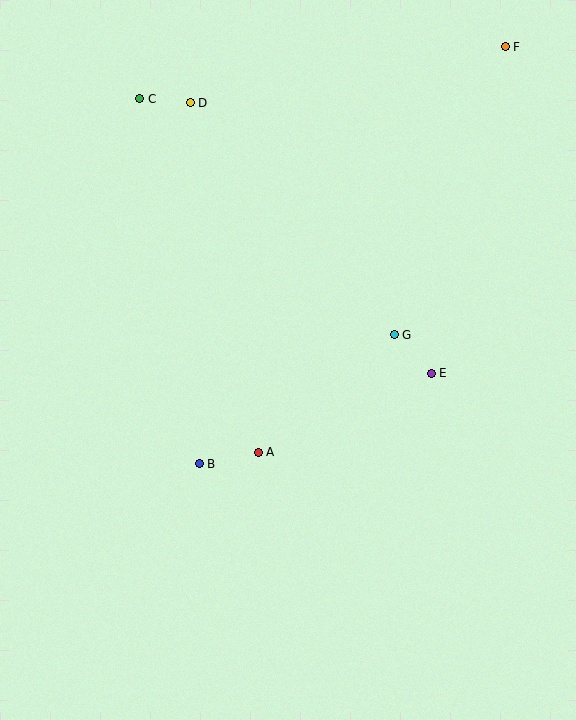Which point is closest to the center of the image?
Point A at (258, 452) is closest to the center.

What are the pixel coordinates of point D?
Point D is at (190, 103).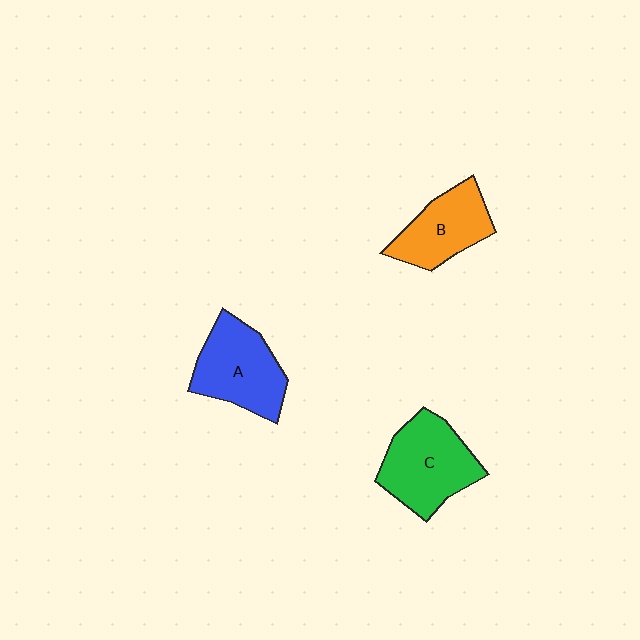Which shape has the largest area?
Shape C (green).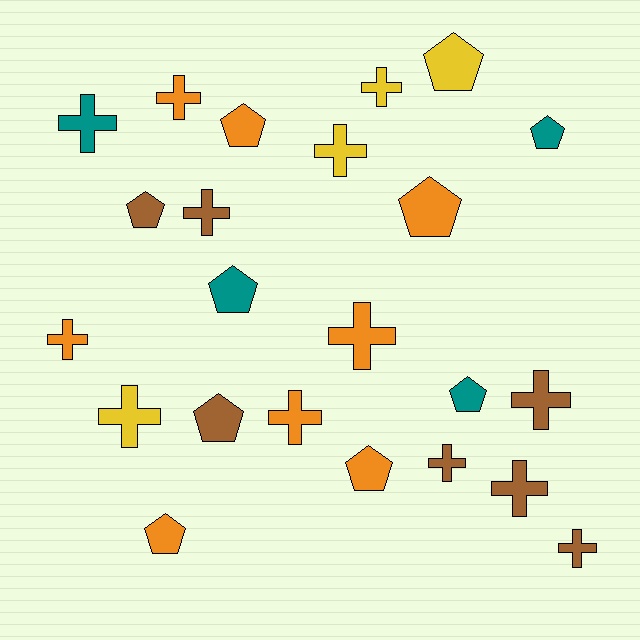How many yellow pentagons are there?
There is 1 yellow pentagon.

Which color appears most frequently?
Orange, with 8 objects.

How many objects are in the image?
There are 23 objects.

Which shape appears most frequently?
Cross, with 13 objects.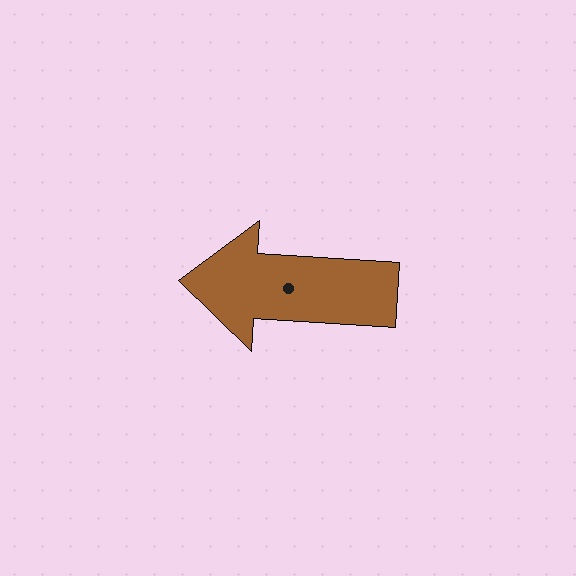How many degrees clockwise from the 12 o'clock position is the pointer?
Approximately 274 degrees.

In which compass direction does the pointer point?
West.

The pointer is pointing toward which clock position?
Roughly 9 o'clock.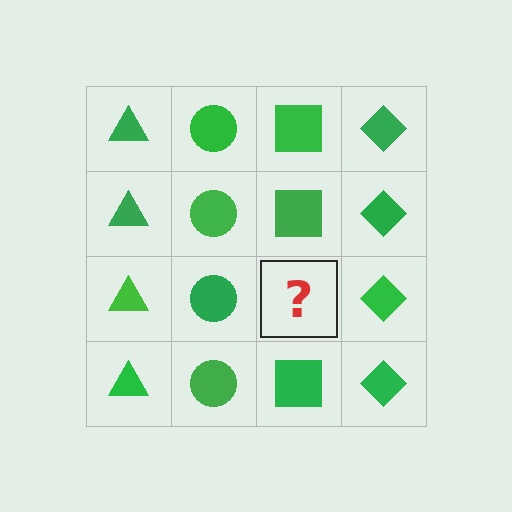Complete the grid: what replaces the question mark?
The question mark should be replaced with a green square.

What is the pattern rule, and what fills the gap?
The rule is that each column has a consistent shape. The gap should be filled with a green square.